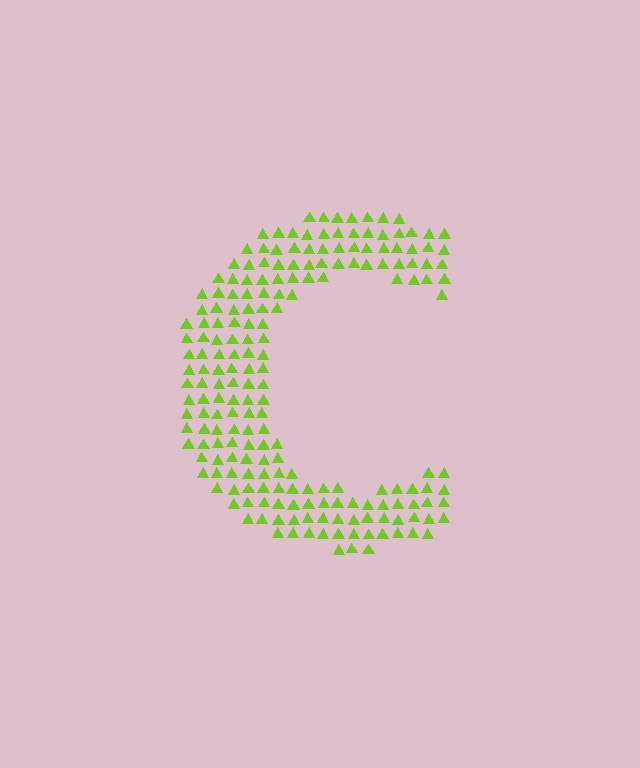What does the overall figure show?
The overall figure shows the letter C.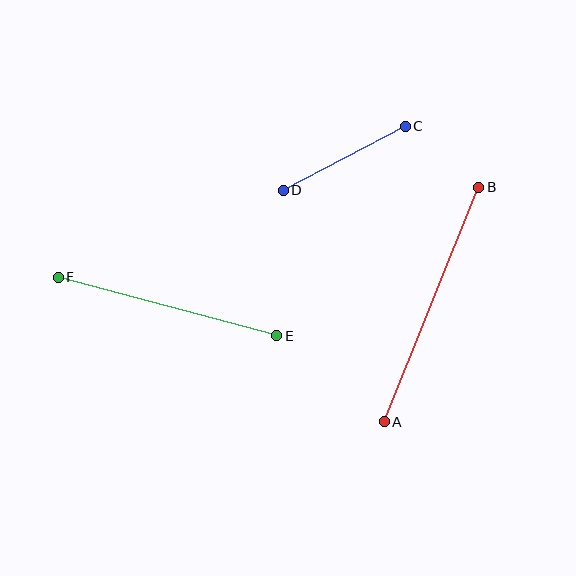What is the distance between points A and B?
The distance is approximately 253 pixels.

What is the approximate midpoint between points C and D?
The midpoint is at approximately (344, 158) pixels.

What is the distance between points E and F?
The distance is approximately 226 pixels.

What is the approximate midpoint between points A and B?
The midpoint is at approximately (432, 305) pixels.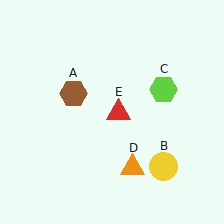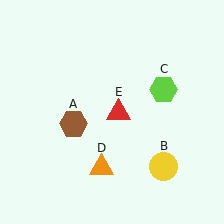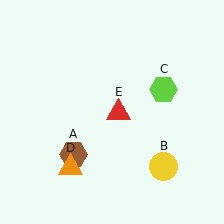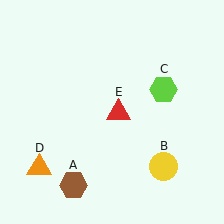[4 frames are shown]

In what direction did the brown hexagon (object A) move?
The brown hexagon (object A) moved down.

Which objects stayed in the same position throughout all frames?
Yellow circle (object B) and lime hexagon (object C) and red triangle (object E) remained stationary.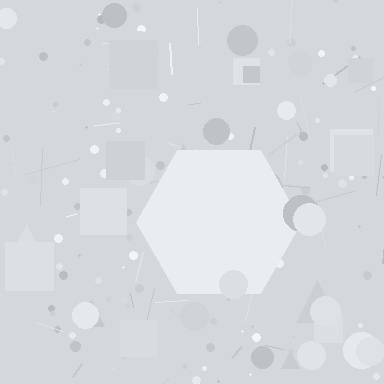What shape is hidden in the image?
A hexagon is hidden in the image.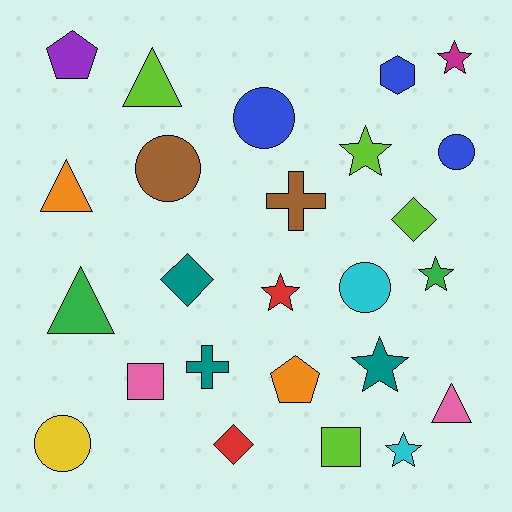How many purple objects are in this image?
There is 1 purple object.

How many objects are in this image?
There are 25 objects.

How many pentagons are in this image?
There are 2 pentagons.